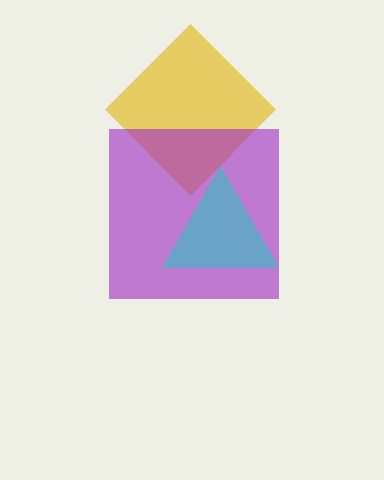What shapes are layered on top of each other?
The layered shapes are: a yellow diamond, a purple square, a cyan triangle.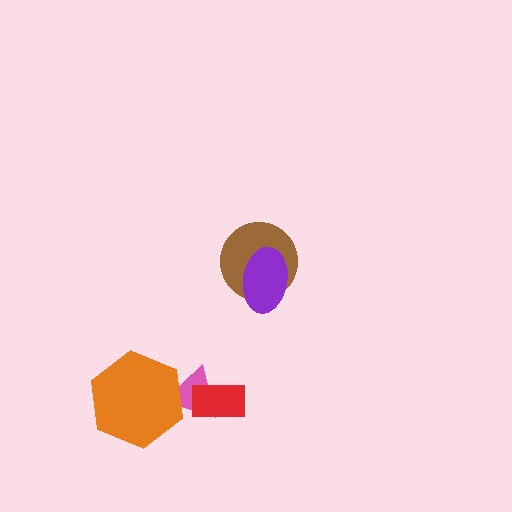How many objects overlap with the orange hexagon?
1 object overlaps with the orange hexagon.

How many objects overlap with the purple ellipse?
1 object overlaps with the purple ellipse.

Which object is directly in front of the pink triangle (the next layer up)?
The red rectangle is directly in front of the pink triangle.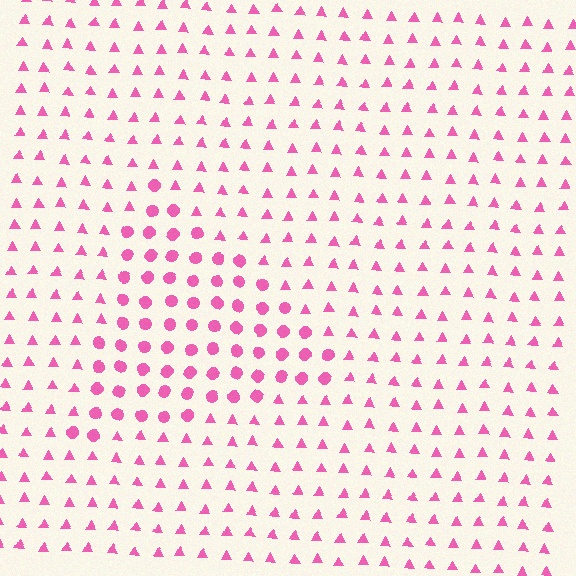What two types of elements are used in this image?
The image uses circles inside the triangle region and triangles outside it.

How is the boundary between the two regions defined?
The boundary is defined by a change in element shape: circles inside vs. triangles outside. All elements share the same color and spacing.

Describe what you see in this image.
The image is filled with small pink elements arranged in a uniform grid. A triangle-shaped region contains circles, while the surrounding area contains triangles. The boundary is defined purely by the change in element shape.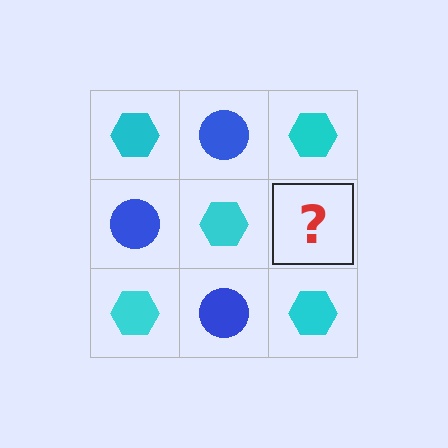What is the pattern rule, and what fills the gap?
The rule is that it alternates cyan hexagon and blue circle in a checkerboard pattern. The gap should be filled with a blue circle.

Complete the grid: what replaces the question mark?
The question mark should be replaced with a blue circle.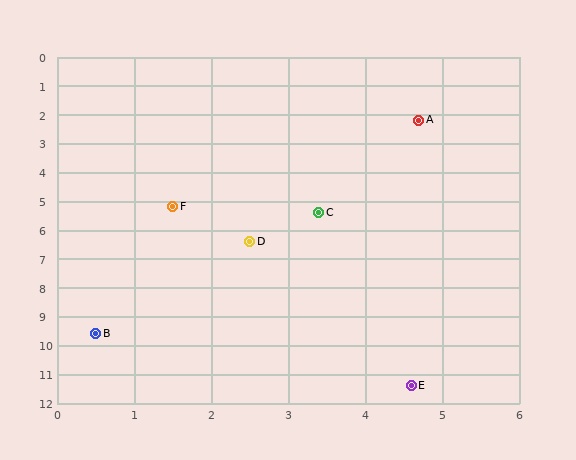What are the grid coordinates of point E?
Point E is at approximately (4.6, 11.4).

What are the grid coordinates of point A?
Point A is at approximately (4.7, 2.2).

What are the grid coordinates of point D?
Point D is at approximately (2.5, 6.4).